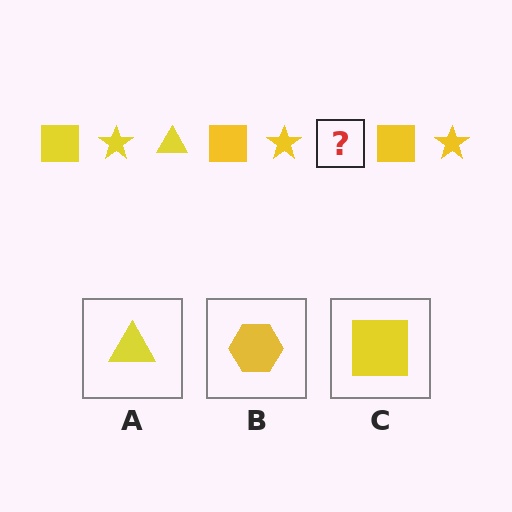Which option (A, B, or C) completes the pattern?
A.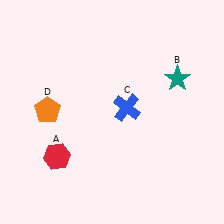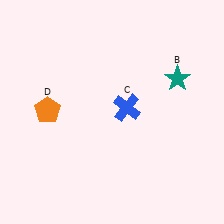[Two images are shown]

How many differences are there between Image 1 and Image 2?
There is 1 difference between the two images.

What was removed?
The red hexagon (A) was removed in Image 2.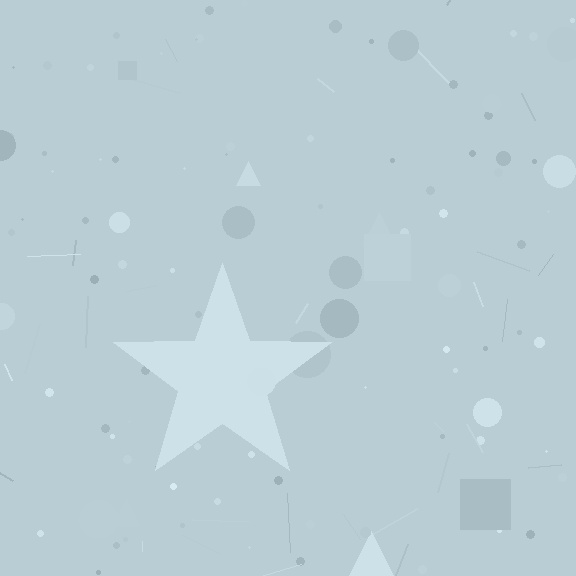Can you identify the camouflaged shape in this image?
The camouflaged shape is a star.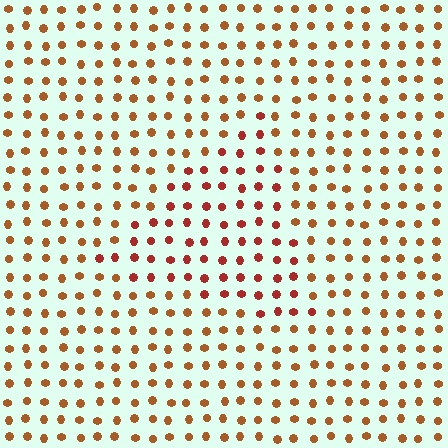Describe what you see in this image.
The image is filled with small brown elements in a uniform arrangement. A triangle-shaped region is visible where the elements are tinted to a slightly different hue, forming a subtle color boundary.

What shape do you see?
I see a triangle.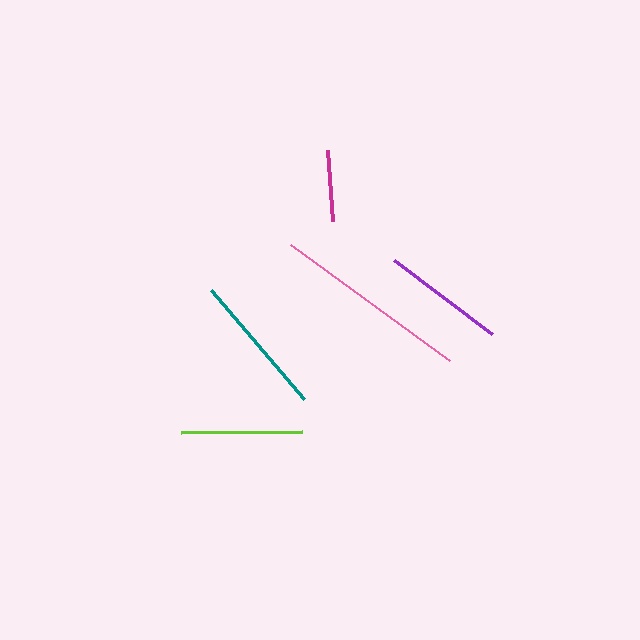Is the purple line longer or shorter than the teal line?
The teal line is longer than the purple line.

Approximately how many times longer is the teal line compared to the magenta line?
The teal line is approximately 2.0 times the length of the magenta line.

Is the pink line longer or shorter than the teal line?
The pink line is longer than the teal line.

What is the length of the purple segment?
The purple segment is approximately 123 pixels long.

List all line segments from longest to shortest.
From longest to shortest: pink, teal, purple, lime, magenta.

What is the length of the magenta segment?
The magenta segment is approximately 71 pixels long.